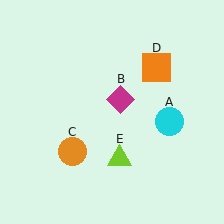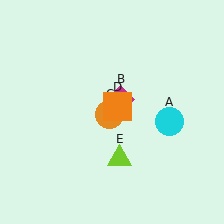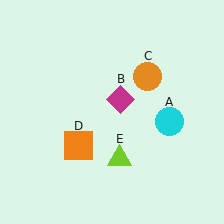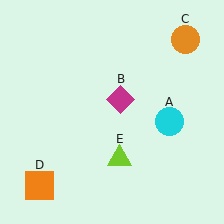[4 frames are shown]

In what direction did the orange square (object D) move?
The orange square (object D) moved down and to the left.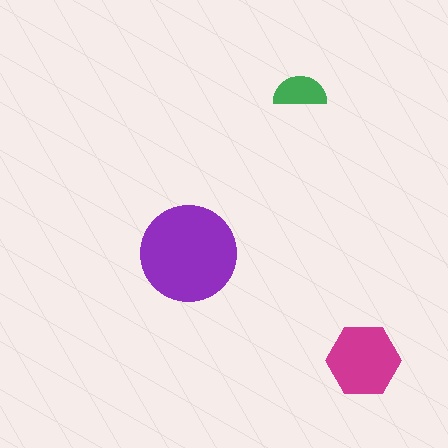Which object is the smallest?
The green semicircle.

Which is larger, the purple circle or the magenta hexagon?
The purple circle.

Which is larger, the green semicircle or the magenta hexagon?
The magenta hexagon.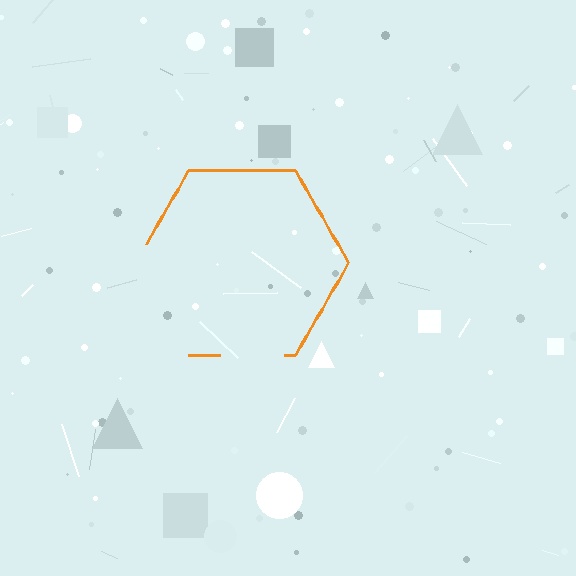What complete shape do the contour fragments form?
The contour fragments form a hexagon.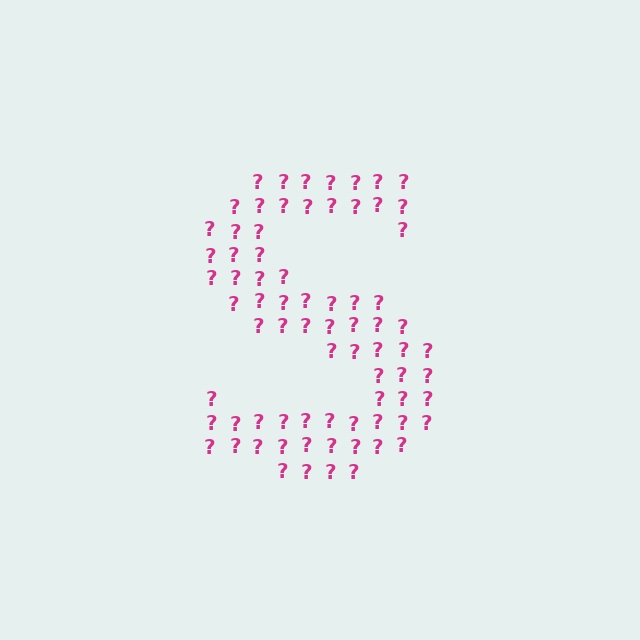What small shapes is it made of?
It is made of small question marks.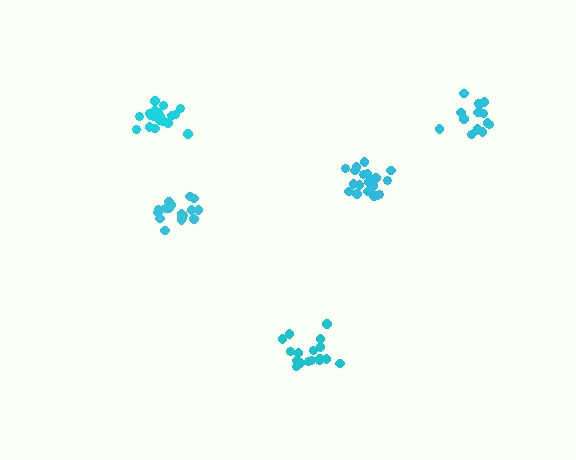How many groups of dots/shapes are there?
There are 5 groups.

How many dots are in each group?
Group 1: 21 dots, Group 2: 17 dots, Group 3: 21 dots, Group 4: 17 dots, Group 5: 17 dots (93 total).